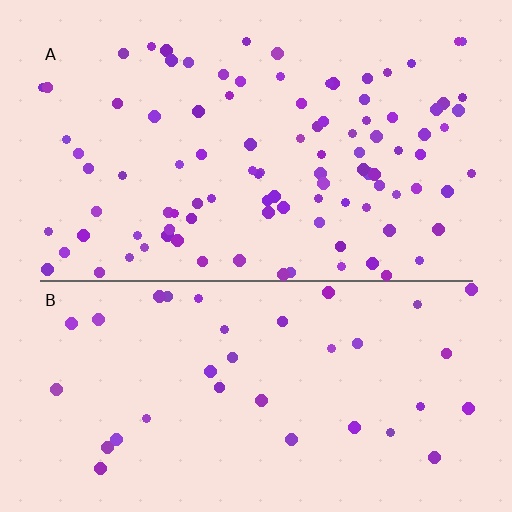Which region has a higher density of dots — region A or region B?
A (the top).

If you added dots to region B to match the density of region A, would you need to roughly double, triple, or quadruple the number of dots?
Approximately triple.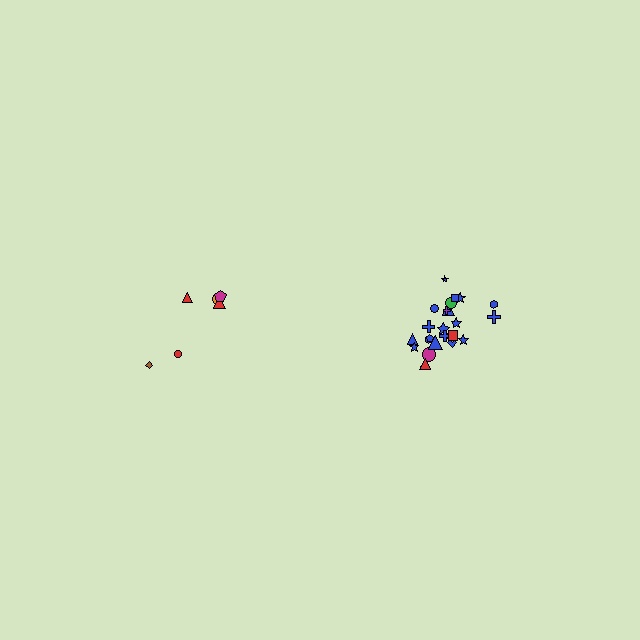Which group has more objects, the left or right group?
The right group.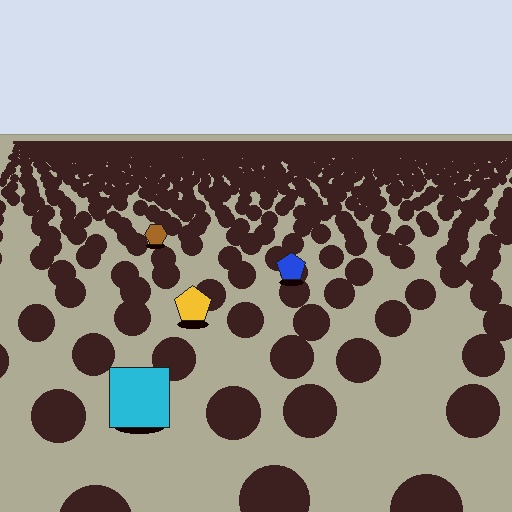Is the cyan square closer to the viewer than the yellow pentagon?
Yes. The cyan square is closer — you can tell from the texture gradient: the ground texture is coarser near it.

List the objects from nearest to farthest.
From nearest to farthest: the cyan square, the yellow pentagon, the blue pentagon, the brown hexagon.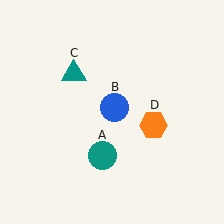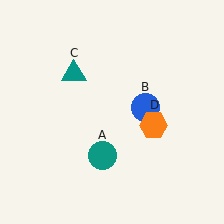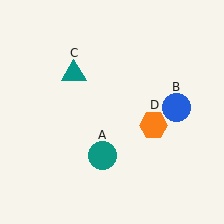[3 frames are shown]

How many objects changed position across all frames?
1 object changed position: blue circle (object B).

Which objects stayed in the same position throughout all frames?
Teal circle (object A) and teal triangle (object C) and orange hexagon (object D) remained stationary.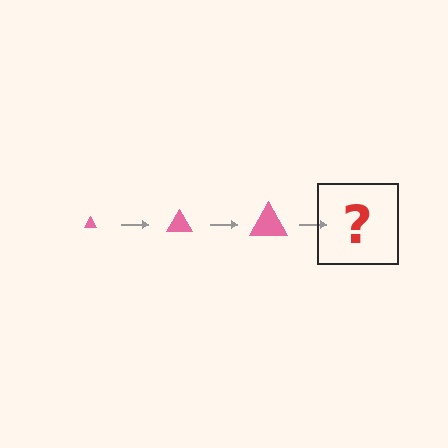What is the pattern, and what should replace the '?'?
The pattern is that the triangle gets progressively larger each step. The '?' should be a pink triangle, larger than the previous one.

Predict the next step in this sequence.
The next step is a pink triangle, larger than the previous one.